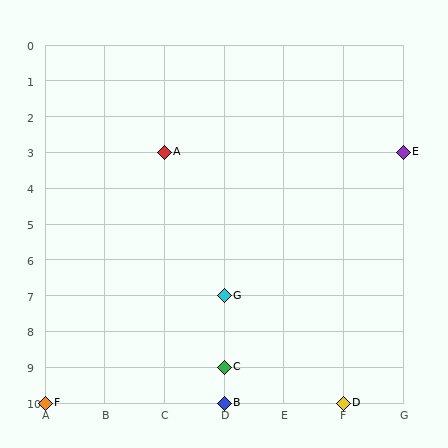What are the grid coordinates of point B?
Point B is at grid coordinates (D, 10).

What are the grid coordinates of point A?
Point A is at grid coordinates (C, 3).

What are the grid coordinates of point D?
Point D is at grid coordinates (F, 10).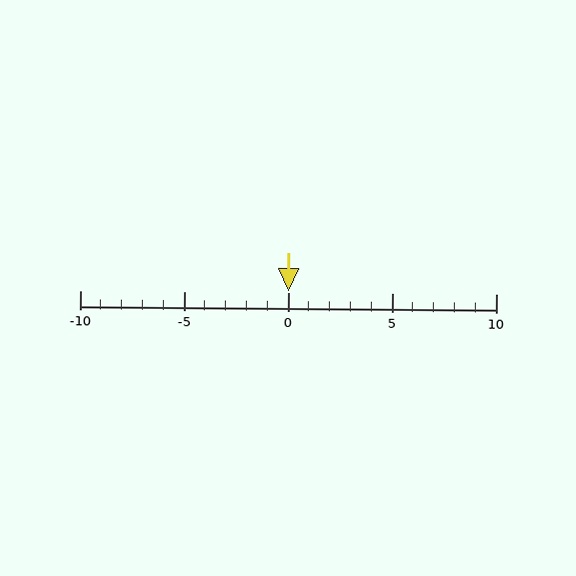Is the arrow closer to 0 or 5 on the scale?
The arrow is closer to 0.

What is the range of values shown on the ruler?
The ruler shows values from -10 to 10.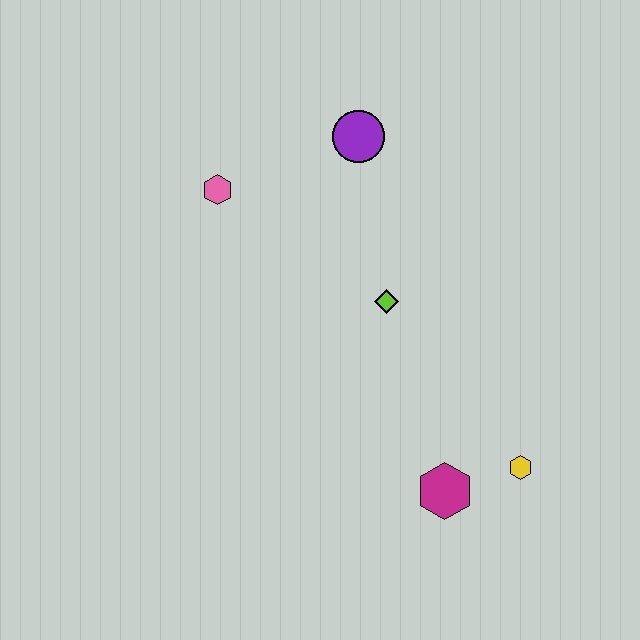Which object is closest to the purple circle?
The pink hexagon is closest to the purple circle.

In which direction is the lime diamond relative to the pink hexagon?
The lime diamond is to the right of the pink hexagon.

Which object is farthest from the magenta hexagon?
The pink hexagon is farthest from the magenta hexagon.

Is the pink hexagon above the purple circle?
No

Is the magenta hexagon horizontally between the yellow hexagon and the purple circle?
Yes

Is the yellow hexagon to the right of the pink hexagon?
Yes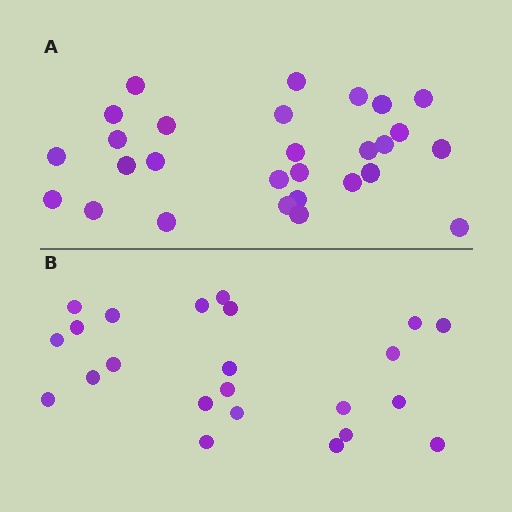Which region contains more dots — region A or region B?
Region A (the top region) has more dots.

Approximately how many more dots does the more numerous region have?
Region A has about 5 more dots than region B.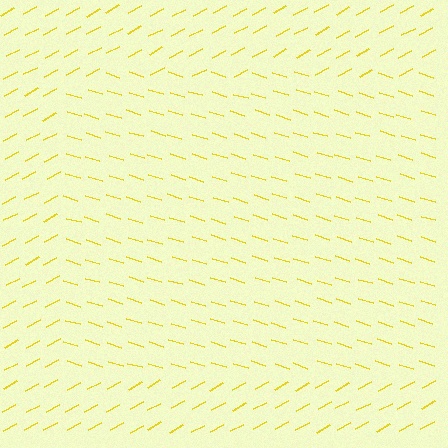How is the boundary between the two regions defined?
The boundary is defined purely by a change in line orientation (approximately 45 degrees difference). All lines are the same color and thickness.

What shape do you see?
I see a rectangle.